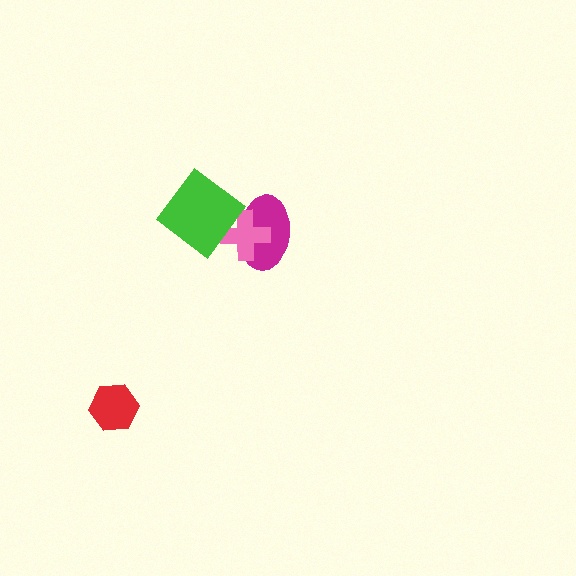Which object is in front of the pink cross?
The green diamond is in front of the pink cross.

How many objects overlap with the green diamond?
2 objects overlap with the green diamond.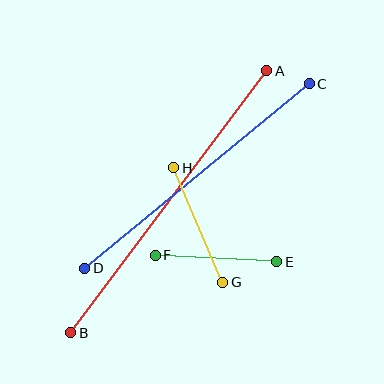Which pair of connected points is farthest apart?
Points A and B are farthest apart.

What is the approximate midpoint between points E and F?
The midpoint is at approximately (216, 259) pixels.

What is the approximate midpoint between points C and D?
The midpoint is at approximately (197, 176) pixels.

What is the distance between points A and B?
The distance is approximately 327 pixels.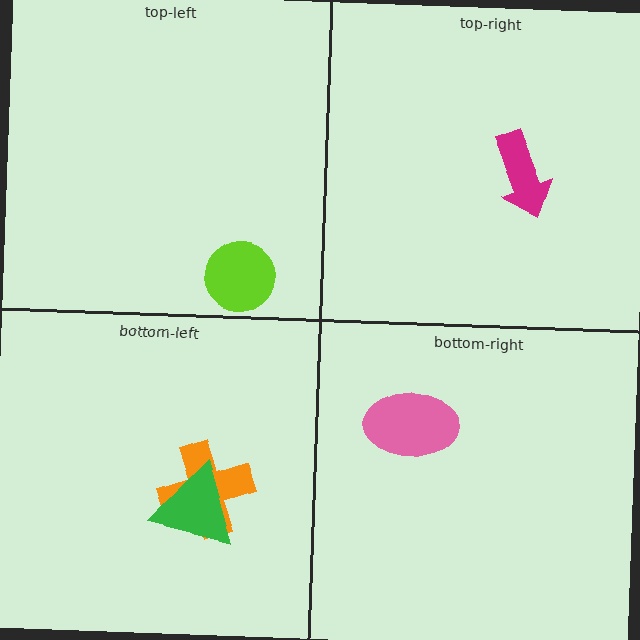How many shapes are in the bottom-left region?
2.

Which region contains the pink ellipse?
The bottom-right region.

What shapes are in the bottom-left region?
The orange cross, the green triangle.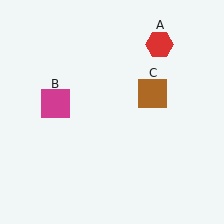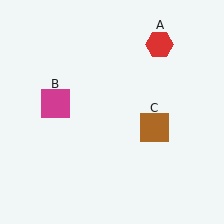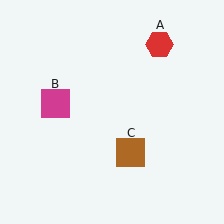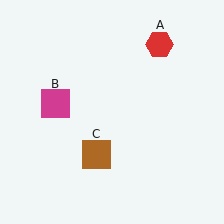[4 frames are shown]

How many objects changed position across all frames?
1 object changed position: brown square (object C).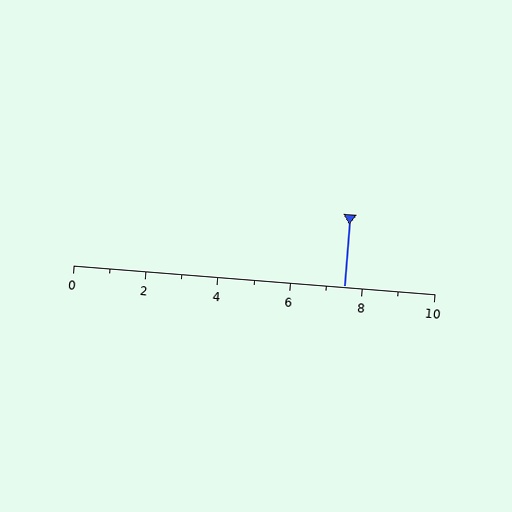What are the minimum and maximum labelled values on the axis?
The axis runs from 0 to 10.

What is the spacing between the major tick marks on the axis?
The major ticks are spaced 2 apart.